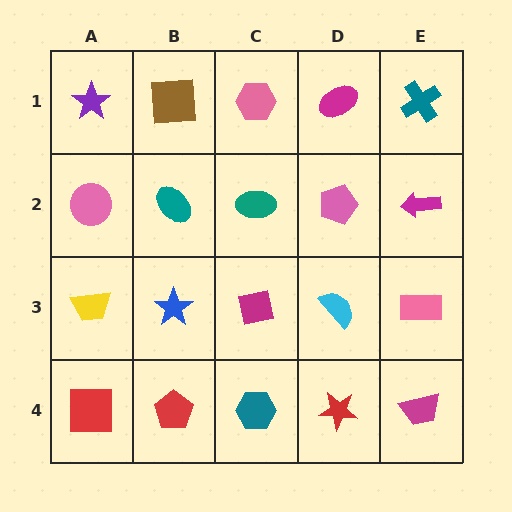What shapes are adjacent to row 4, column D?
A cyan semicircle (row 3, column D), a teal hexagon (row 4, column C), a magenta trapezoid (row 4, column E).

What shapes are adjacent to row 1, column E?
A magenta arrow (row 2, column E), a magenta ellipse (row 1, column D).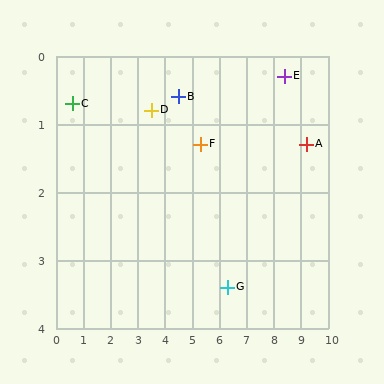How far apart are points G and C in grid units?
Points G and C are about 6.3 grid units apart.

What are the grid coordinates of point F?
Point F is at approximately (5.3, 1.3).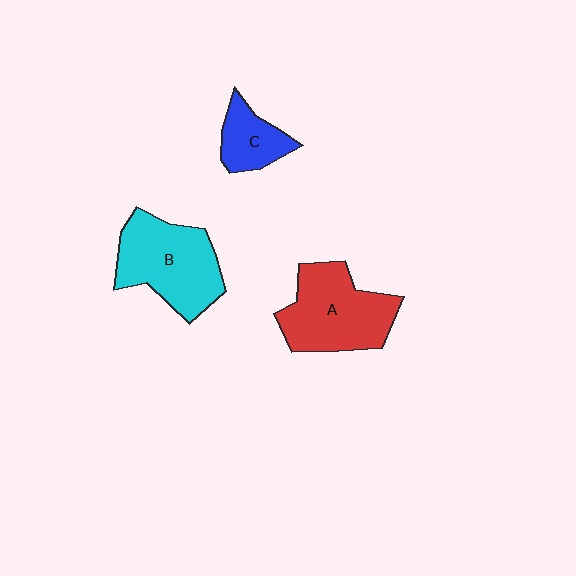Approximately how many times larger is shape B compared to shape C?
Approximately 2.1 times.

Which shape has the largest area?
Shape B (cyan).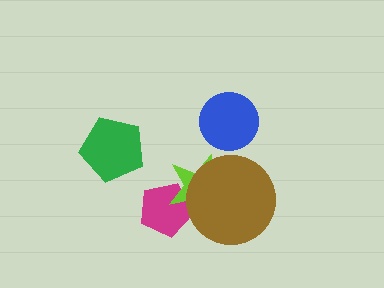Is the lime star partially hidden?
Yes, it is partially covered by another shape.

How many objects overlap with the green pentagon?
0 objects overlap with the green pentagon.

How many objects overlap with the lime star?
2 objects overlap with the lime star.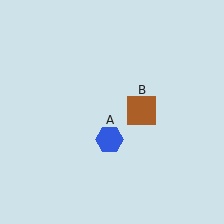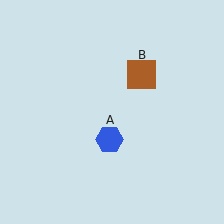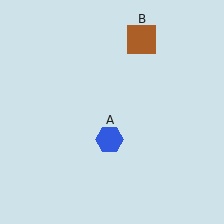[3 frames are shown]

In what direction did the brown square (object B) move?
The brown square (object B) moved up.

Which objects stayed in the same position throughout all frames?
Blue hexagon (object A) remained stationary.